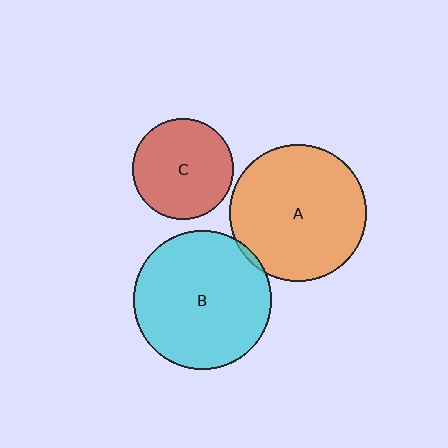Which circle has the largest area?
Circle B (cyan).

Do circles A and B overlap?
Yes.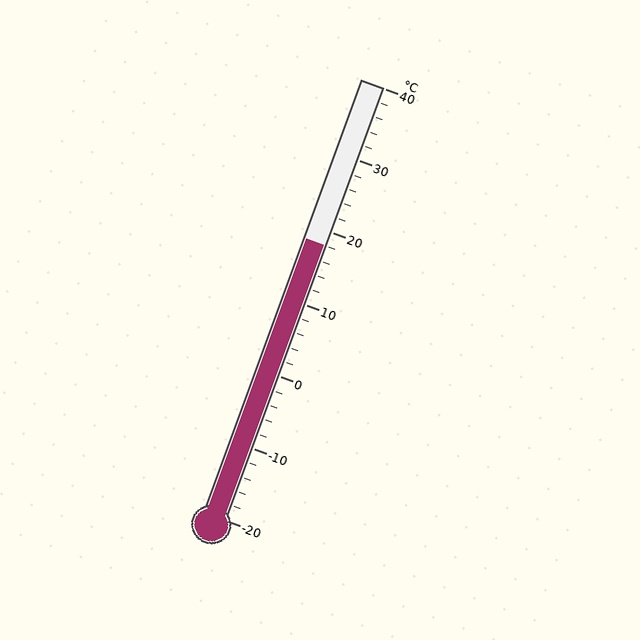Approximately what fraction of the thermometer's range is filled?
The thermometer is filled to approximately 65% of its range.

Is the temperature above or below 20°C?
The temperature is below 20°C.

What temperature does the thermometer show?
The thermometer shows approximately 18°C.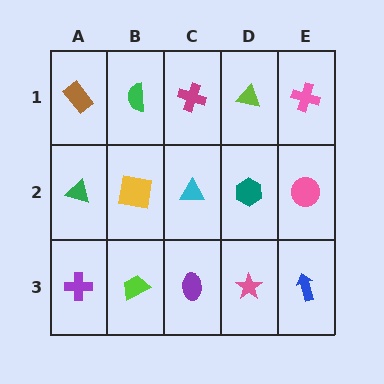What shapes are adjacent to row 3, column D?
A teal hexagon (row 2, column D), a purple ellipse (row 3, column C), a blue arrow (row 3, column E).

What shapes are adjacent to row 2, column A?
A brown rectangle (row 1, column A), a purple cross (row 3, column A), a yellow square (row 2, column B).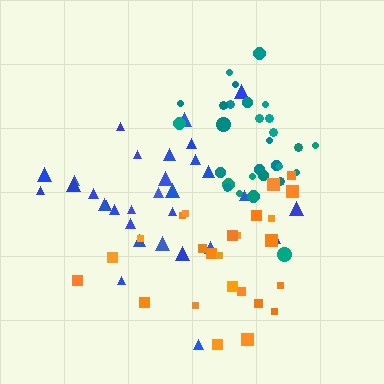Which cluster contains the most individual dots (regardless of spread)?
Blue (31).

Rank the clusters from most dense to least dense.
teal, blue, orange.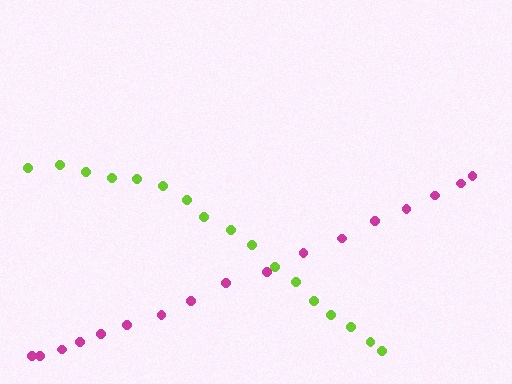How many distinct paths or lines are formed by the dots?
There are 2 distinct paths.